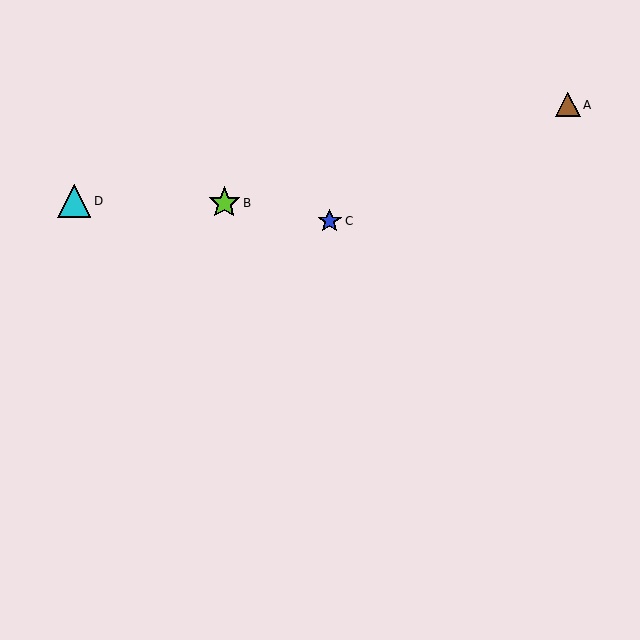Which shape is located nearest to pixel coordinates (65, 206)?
The cyan triangle (labeled D) at (74, 201) is nearest to that location.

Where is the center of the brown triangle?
The center of the brown triangle is at (568, 105).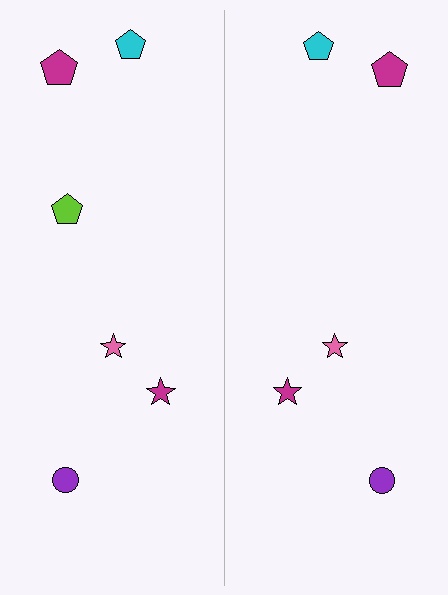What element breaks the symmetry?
A lime pentagon is missing from the right side.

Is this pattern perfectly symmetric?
No, the pattern is not perfectly symmetric. A lime pentagon is missing from the right side.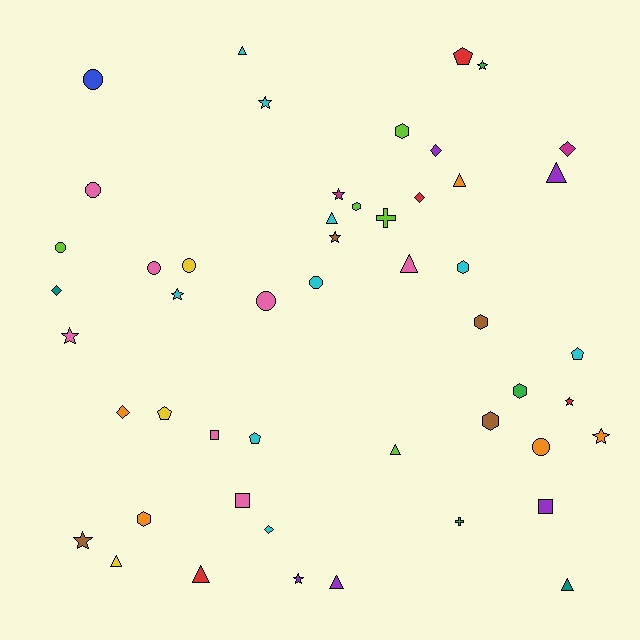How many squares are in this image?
There are 3 squares.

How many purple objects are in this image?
There are 5 purple objects.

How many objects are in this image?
There are 50 objects.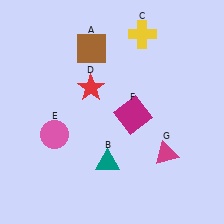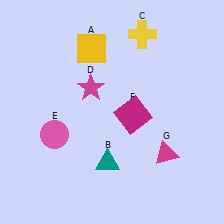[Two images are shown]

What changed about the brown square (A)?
In Image 1, A is brown. In Image 2, it changed to yellow.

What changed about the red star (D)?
In Image 1, D is red. In Image 2, it changed to magenta.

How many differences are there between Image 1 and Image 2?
There are 2 differences between the two images.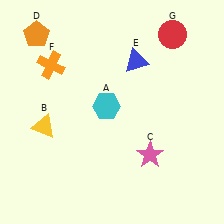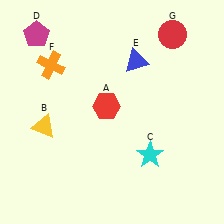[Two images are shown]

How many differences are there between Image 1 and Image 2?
There are 3 differences between the two images.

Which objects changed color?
A changed from cyan to red. C changed from pink to cyan. D changed from orange to magenta.